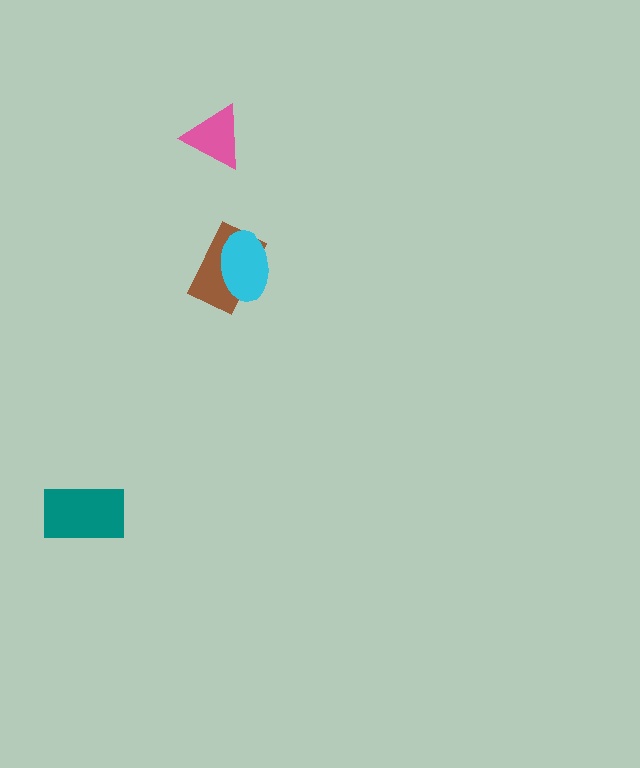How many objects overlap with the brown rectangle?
1 object overlaps with the brown rectangle.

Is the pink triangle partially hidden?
No, no other shape covers it.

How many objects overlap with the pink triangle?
0 objects overlap with the pink triangle.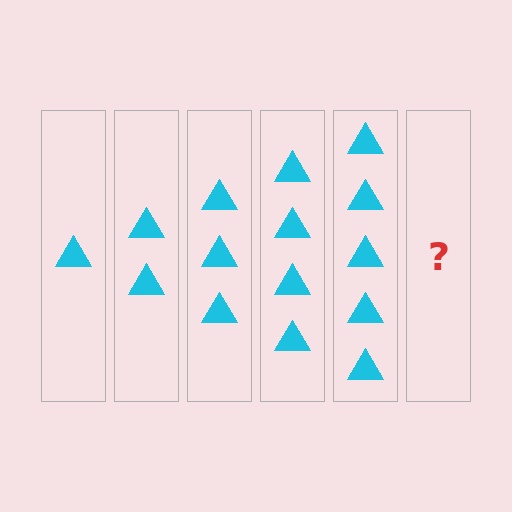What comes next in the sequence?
The next element should be 6 triangles.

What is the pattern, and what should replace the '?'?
The pattern is that each step adds one more triangle. The '?' should be 6 triangles.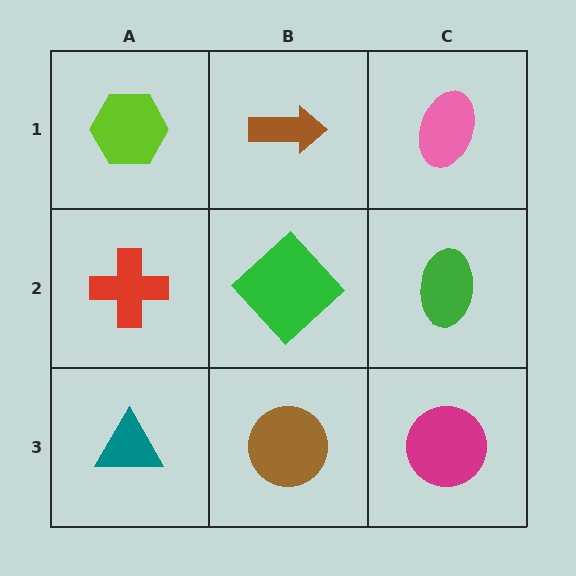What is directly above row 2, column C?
A pink ellipse.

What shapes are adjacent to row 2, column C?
A pink ellipse (row 1, column C), a magenta circle (row 3, column C), a green diamond (row 2, column B).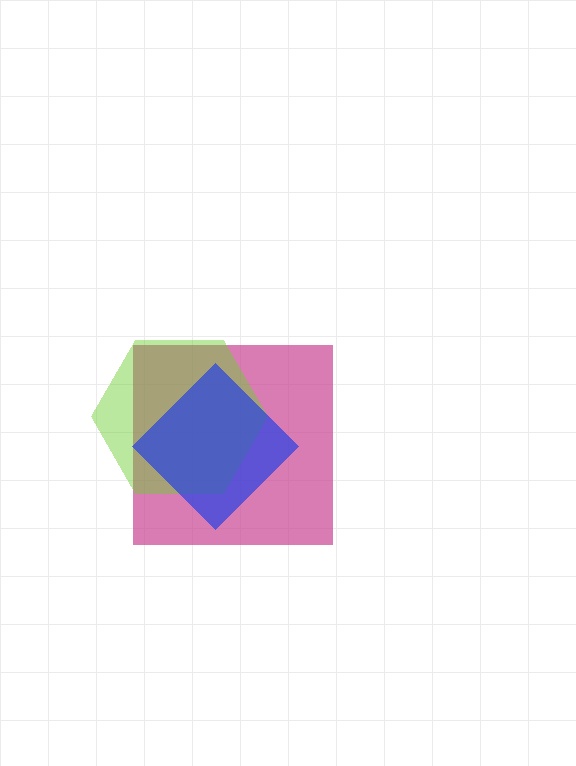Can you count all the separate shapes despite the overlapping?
Yes, there are 3 separate shapes.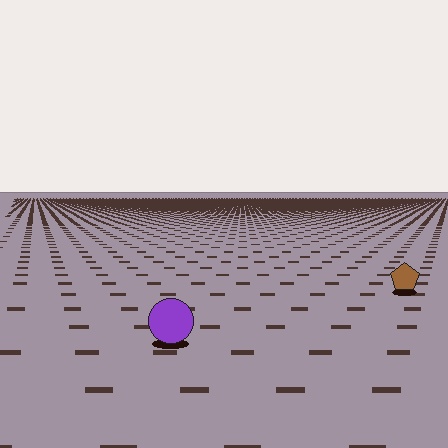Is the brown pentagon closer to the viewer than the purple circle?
No. The purple circle is closer — you can tell from the texture gradient: the ground texture is coarser near it.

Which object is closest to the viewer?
The purple circle is closest. The texture marks near it are larger and more spread out.